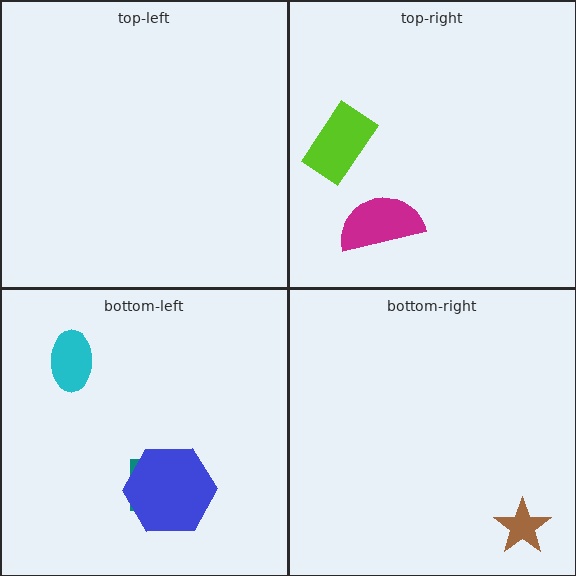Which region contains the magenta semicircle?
The top-right region.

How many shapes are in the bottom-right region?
1.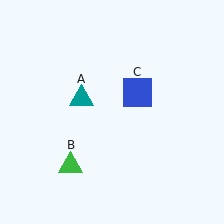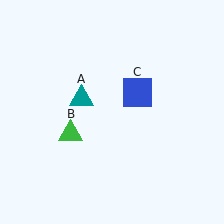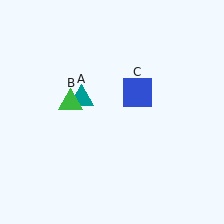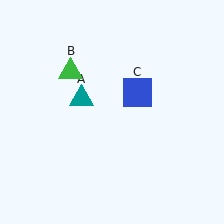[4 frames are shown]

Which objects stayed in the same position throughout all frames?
Teal triangle (object A) and blue square (object C) remained stationary.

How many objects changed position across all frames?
1 object changed position: green triangle (object B).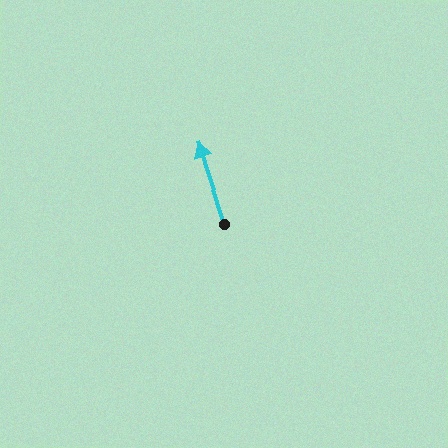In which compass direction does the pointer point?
North.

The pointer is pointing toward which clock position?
Roughly 11 o'clock.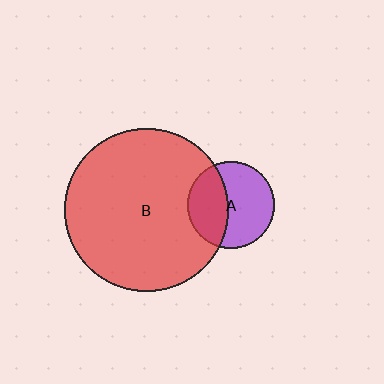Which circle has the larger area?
Circle B (red).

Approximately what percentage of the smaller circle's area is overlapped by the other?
Approximately 40%.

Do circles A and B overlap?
Yes.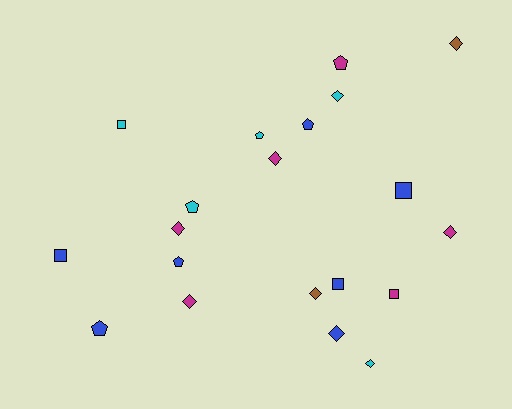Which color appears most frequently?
Blue, with 7 objects.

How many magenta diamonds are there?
There are 4 magenta diamonds.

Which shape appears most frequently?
Diamond, with 9 objects.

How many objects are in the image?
There are 20 objects.